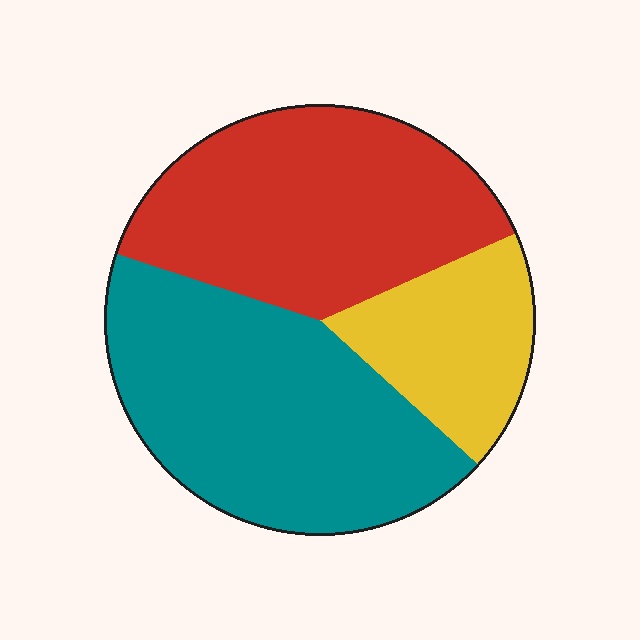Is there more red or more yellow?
Red.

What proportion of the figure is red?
Red takes up about three eighths (3/8) of the figure.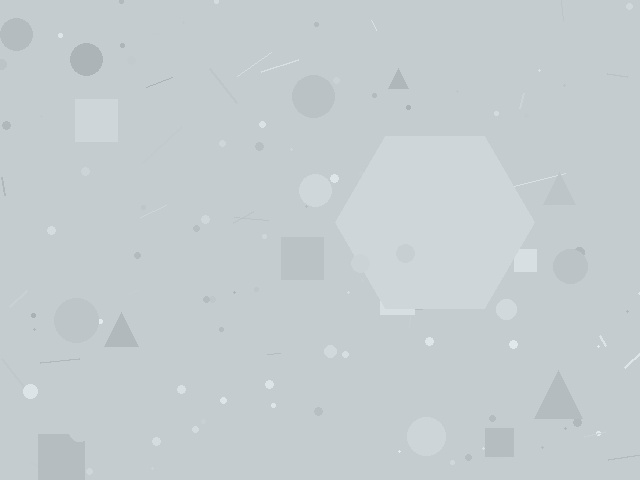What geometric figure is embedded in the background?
A hexagon is embedded in the background.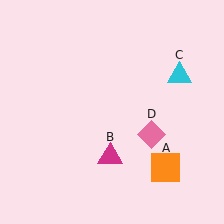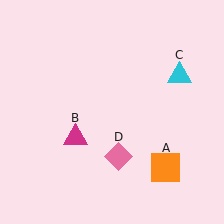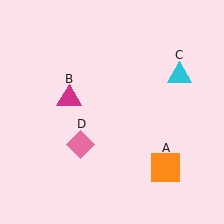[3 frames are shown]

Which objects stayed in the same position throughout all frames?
Orange square (object A) and cyan triangle (object C) remained stationary.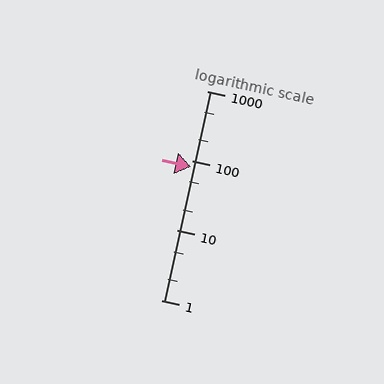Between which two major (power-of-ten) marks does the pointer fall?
The pointer is between 10 and 100.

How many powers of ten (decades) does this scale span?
The scale spans 3 decades, from 1 to 1000.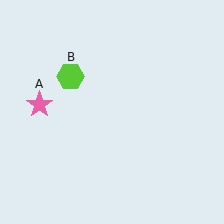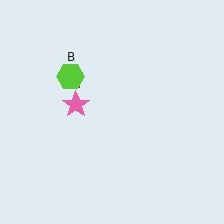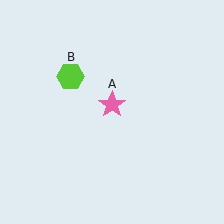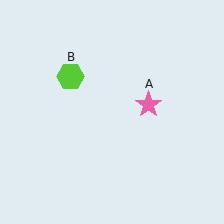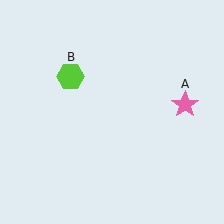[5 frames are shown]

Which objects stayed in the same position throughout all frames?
Lime hexagon (object B) remained stationary.